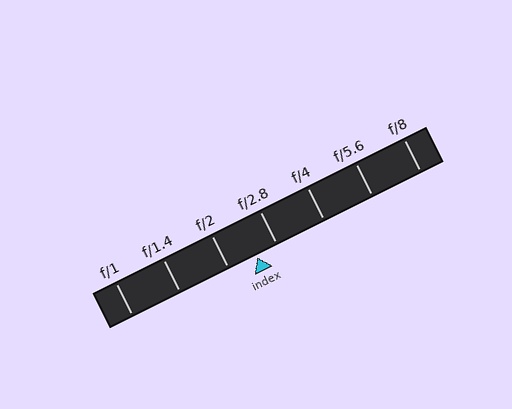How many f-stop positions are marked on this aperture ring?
There are 7 f-stop positions marked.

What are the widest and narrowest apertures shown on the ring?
The widest aperture shown is f/1 and the narrowest is f/8.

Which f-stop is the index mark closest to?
The index mark is closest to f/2.8.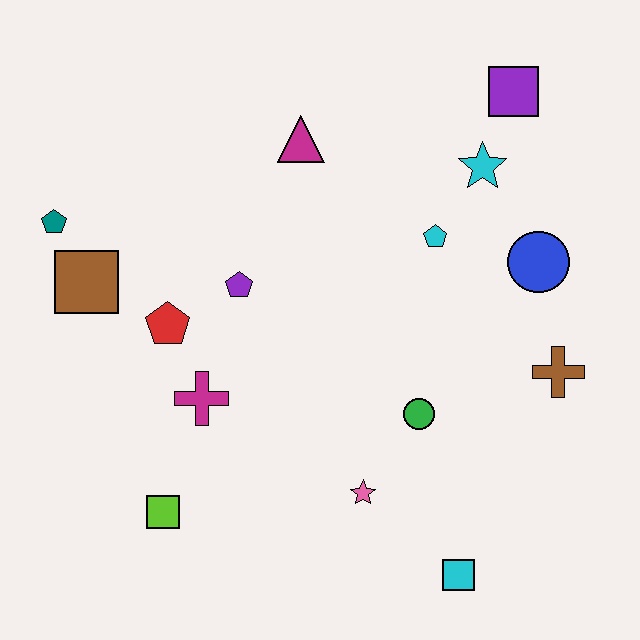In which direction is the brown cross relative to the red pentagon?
The brown cross is to the right of the red pentagon.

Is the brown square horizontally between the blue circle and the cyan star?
No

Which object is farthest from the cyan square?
The teal pentagon is farthest from the cyan square.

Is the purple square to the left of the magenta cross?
No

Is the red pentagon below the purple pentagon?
Yes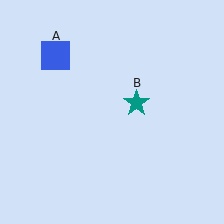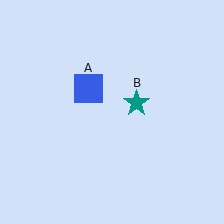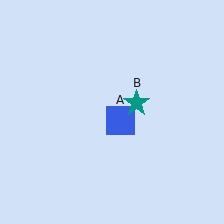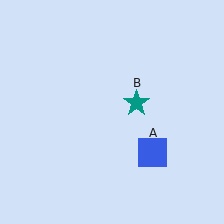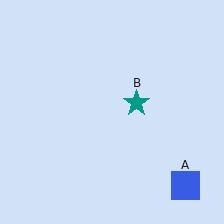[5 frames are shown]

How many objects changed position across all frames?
1 object changed position: blue square (object A).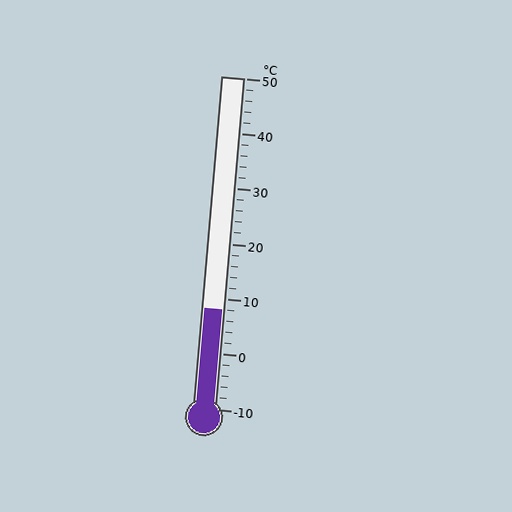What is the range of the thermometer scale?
The thermometer scale ranges from -10°C to 50°C.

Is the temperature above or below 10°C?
The temperature is below 10°C.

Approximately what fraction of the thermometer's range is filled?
The thermometer is filled to approximately 30% of its range.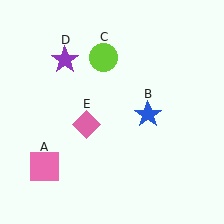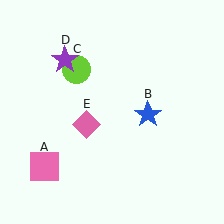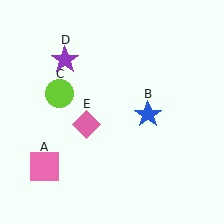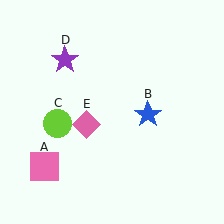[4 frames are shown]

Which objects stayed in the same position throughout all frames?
Pink square (object A) and blue star (object B) and purple star (object D) and pink diamond (object E) remained stationary.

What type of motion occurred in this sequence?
The lime circle (object C) rotated counterclockwise around the center of the scene.